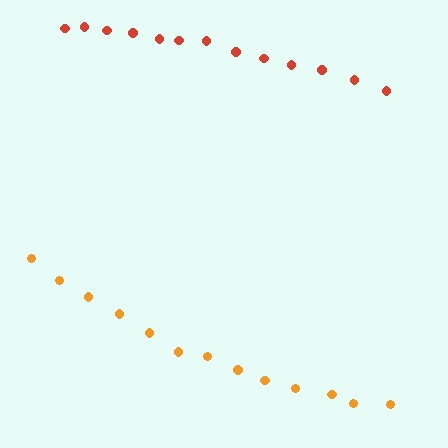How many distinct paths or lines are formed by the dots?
There are 2 distinct paths.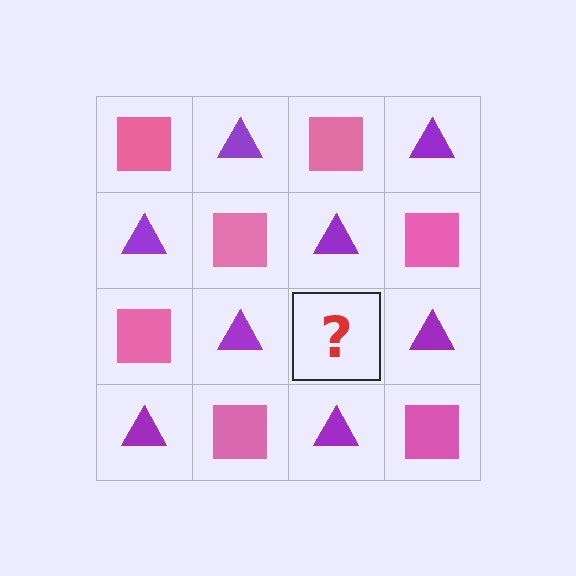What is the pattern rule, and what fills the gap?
The rule is that it alternates pink square and purple triangle in a checkerboard pattern. The gap should be filled with a pink square.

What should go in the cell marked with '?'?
The missing cell should contain a pink square.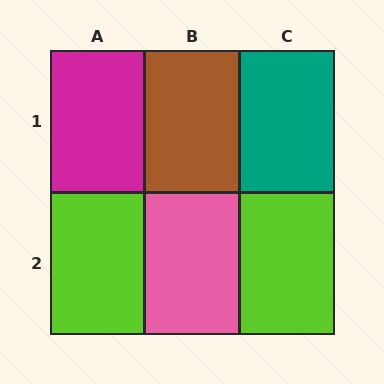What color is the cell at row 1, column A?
Magenta.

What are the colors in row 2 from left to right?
Lime, pink, lime.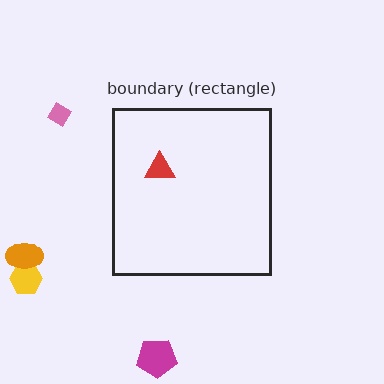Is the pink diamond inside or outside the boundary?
Outside.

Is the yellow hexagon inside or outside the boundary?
Outside.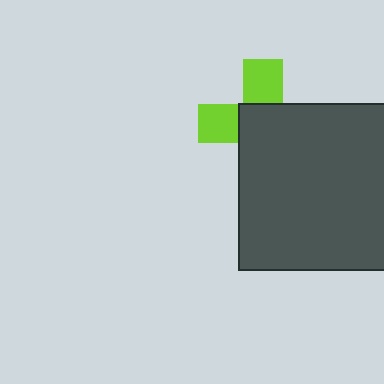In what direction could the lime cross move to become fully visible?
The lime cross could move toward the upper-left. That would shift it out from behind the dark gray square entirely.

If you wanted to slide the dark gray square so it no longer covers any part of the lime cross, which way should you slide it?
Slide it toward the lower-right — that is the most direct way to separate the two shapes.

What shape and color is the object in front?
The object in front is a dark gray square.